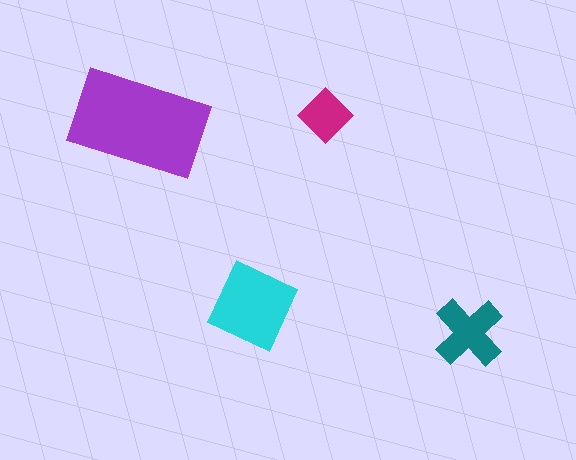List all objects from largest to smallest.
The purple rectangle, the cyan square, the teal cross, the magenta diamond.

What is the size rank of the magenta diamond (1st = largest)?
4th.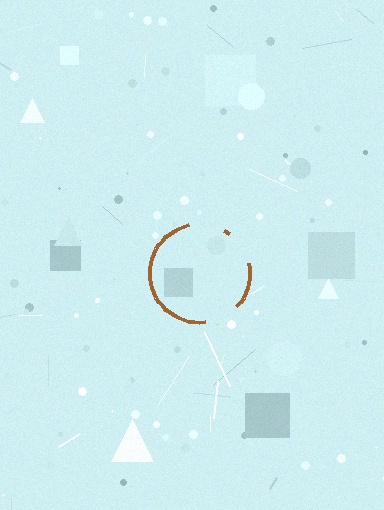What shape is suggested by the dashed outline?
The dashed outline suggests a circle.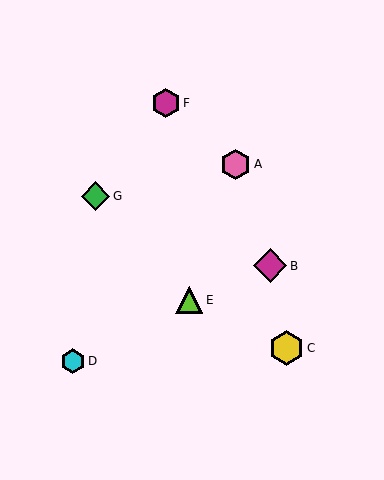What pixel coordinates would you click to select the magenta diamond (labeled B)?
Click at (270, 266) to select the magenta diamond B.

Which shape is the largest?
The yellow hexagon (labeled C) is the largest.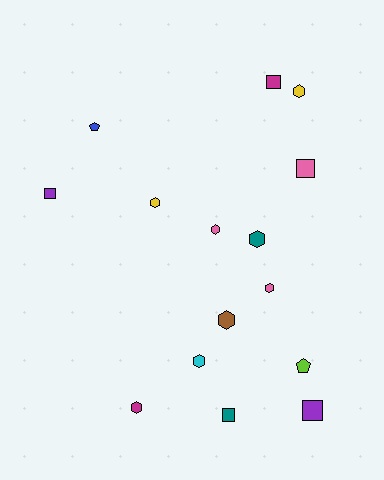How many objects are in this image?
There are 15 objects.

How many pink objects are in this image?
There are 3 pink objects.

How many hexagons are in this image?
There are 8 hexagons.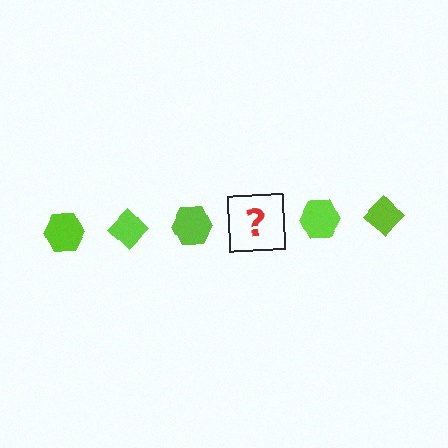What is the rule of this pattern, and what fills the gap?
The rule is that the pattern cycles through hexagon, diamond shapes in lime. The gap should be filled with a lime diamond.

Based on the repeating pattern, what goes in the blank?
The blank should be a lime diamond.